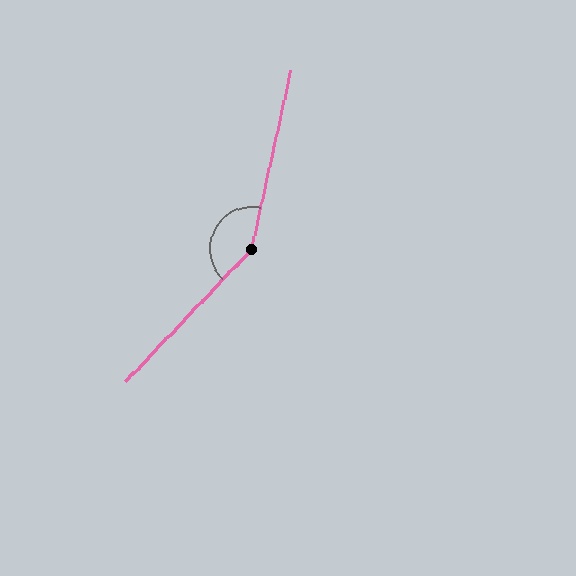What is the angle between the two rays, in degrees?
Approximately 149 degrees.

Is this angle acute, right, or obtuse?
It is obtuse.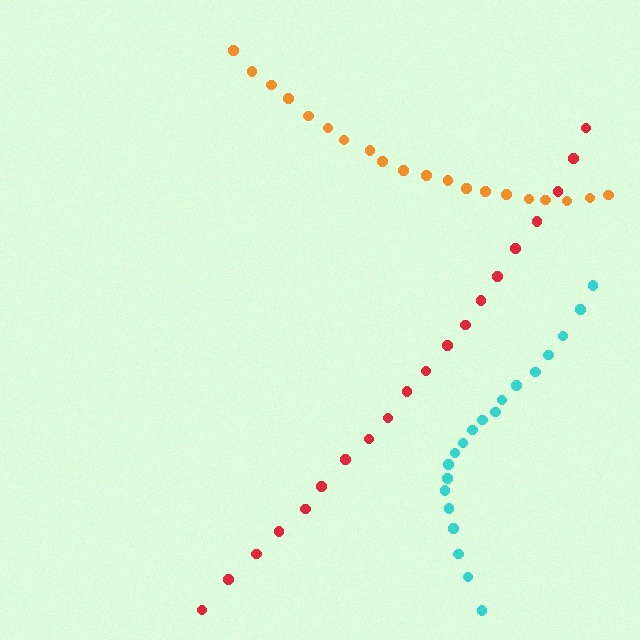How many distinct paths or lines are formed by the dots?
There are 3 distinct paths.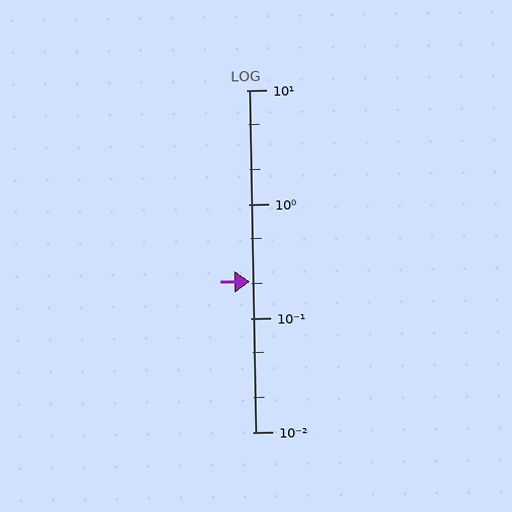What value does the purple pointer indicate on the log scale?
The pointer indicates approximately 0.21.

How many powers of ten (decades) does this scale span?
The scale spans 3 decades, from 0.01 to 10.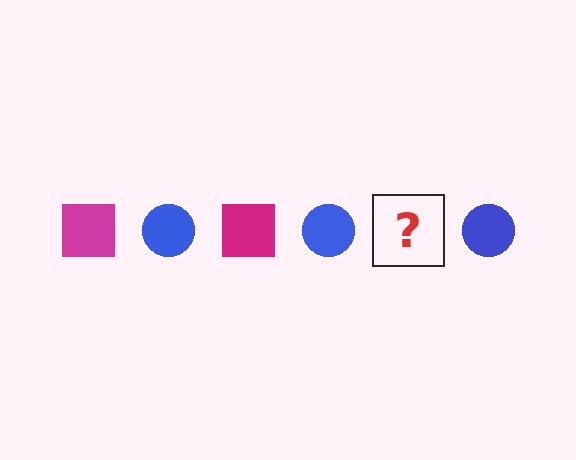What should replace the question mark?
The question mark should be replaced with a magenta square.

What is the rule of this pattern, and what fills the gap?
The rule is that the pattern alternates between magenta square and blue circle. The gap should be filled with a magenta square.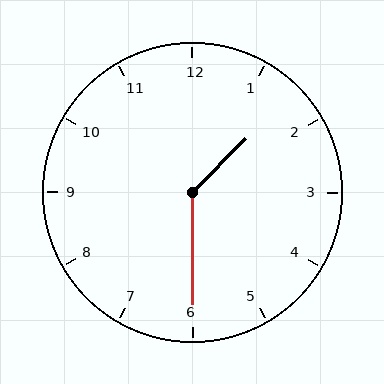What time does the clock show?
1:30.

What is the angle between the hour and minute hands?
Approximately 135 degrees.